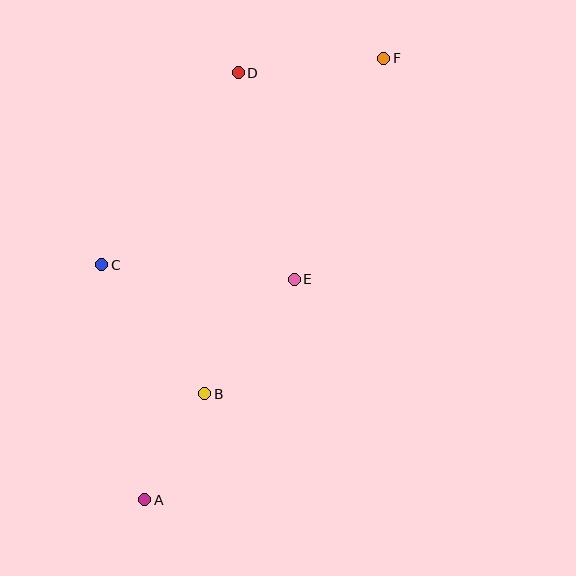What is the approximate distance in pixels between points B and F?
The distance between B and F is approximately 380 pixels.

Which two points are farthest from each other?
Points A and F are farthest from each other.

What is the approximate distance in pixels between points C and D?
The distance between C and D is approximately 236 pixels.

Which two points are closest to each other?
Points A and B are closest to each other.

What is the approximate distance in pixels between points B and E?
The distance between B and E is approximately 146 pixels.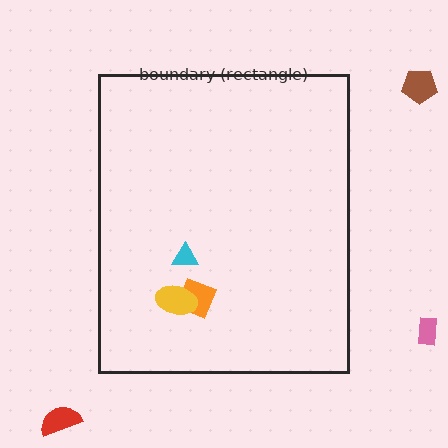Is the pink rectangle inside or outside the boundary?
Outside.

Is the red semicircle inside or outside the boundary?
Outside.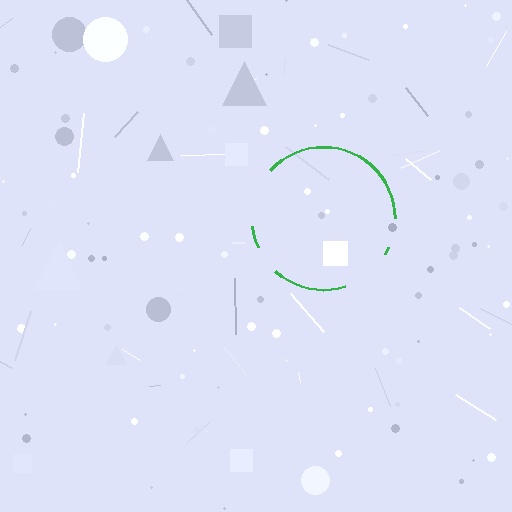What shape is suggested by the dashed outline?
The dashed outline suggests a circle.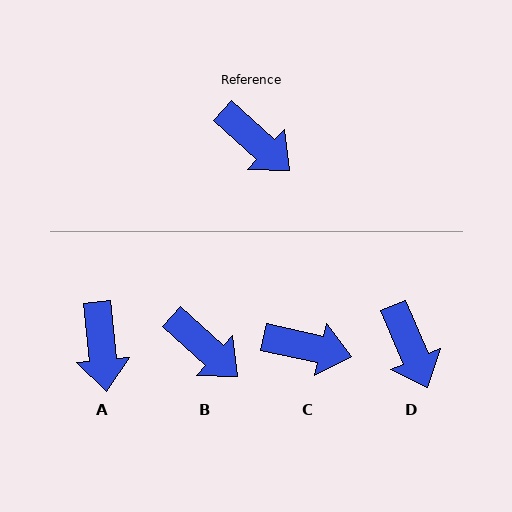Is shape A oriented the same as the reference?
No, it is off by about 42 degrees.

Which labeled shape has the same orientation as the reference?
B.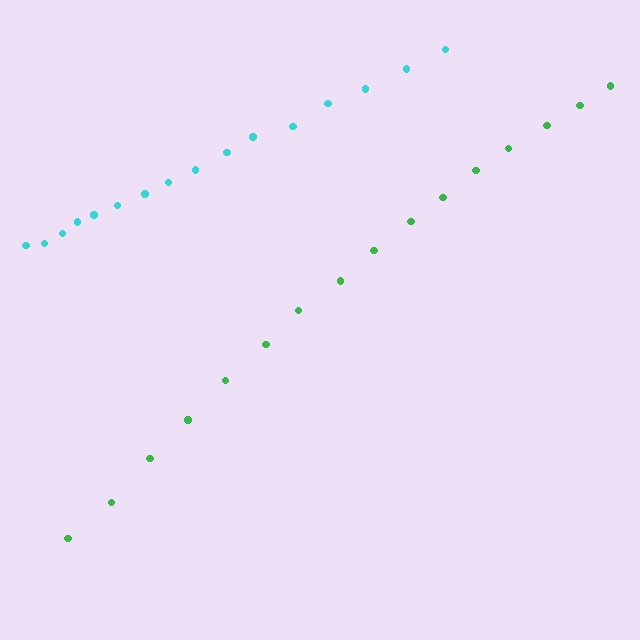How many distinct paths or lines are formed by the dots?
There are 2 distinct paths.